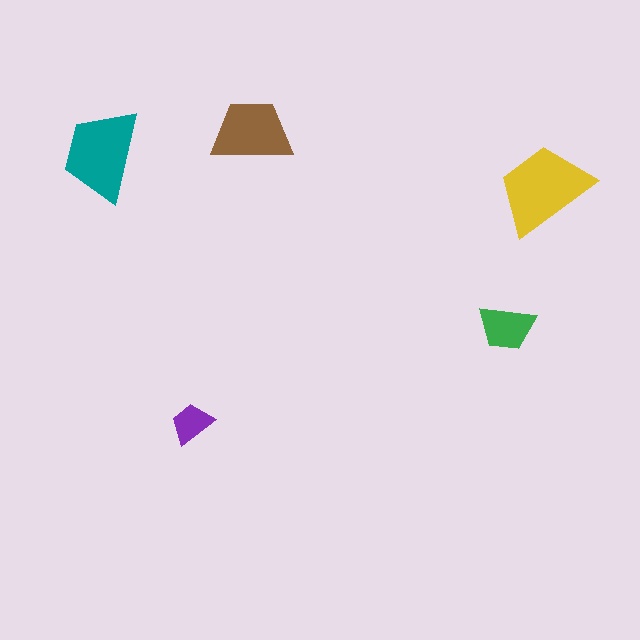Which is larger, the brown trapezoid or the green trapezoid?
The brown one.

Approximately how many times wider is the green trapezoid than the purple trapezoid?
About 1.5 times wider.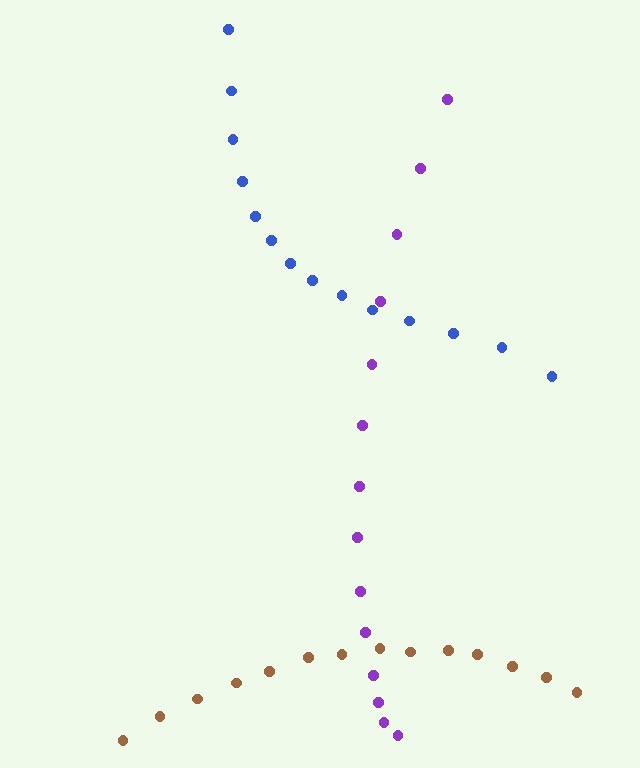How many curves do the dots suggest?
There are 3 distinct paths.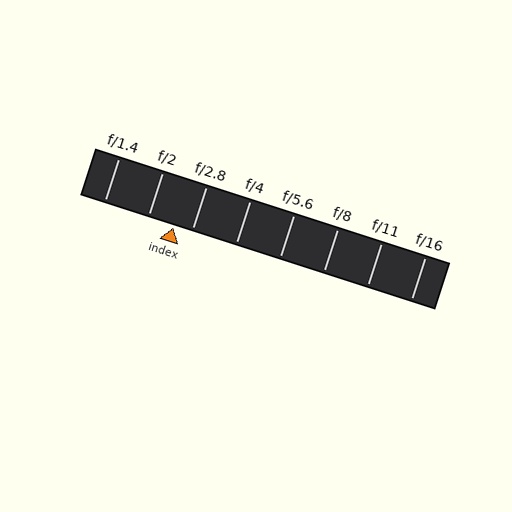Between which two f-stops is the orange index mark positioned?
The index mark is between f/2 and f/2.8.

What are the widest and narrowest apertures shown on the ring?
The widest aperture shown is f/1.4 and the narrowest is f/16.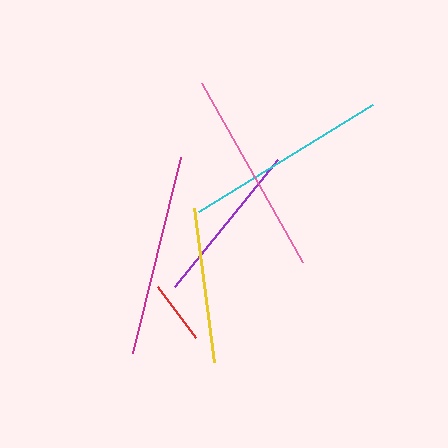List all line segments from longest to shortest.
From longest to shortest: pink, cyan, magenta, purple, yellow, red.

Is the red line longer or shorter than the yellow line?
The yellow line is longer than the red line.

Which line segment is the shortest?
The red line is the shortest at approximately 63 pixels.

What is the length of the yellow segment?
The yellow segment is approximately 155 pixels long.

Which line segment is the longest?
The pink line is the longest at approximately 206 pixels.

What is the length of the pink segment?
The pink segment is approximately 206 pixels long.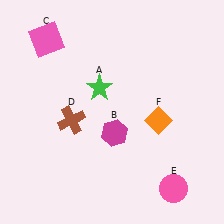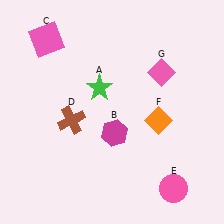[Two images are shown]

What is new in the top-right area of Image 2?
A pink diamond (G) was added in the top-right area of Image 2.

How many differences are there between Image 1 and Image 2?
There is 1 difference between the two images.